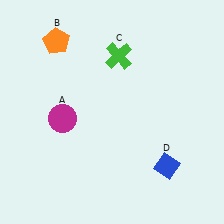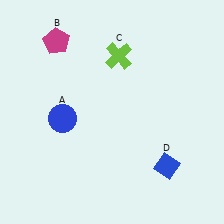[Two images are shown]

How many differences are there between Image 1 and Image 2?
There are 3 differences between the two images.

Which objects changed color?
A changed from magenta to blue. B changed from orange to magenta. C changed from green to lime.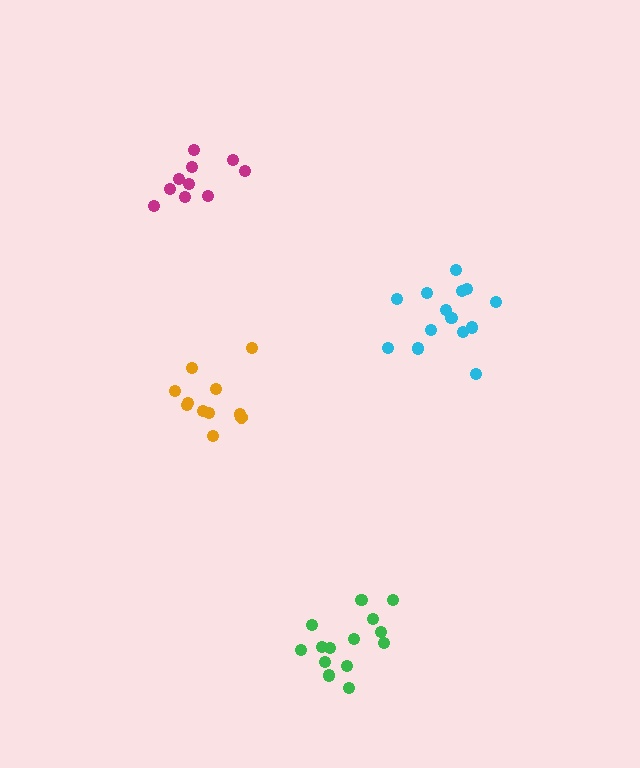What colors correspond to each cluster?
The clusters are colored: orange, magenta, cyan, green.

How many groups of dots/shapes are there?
There are 4 groups.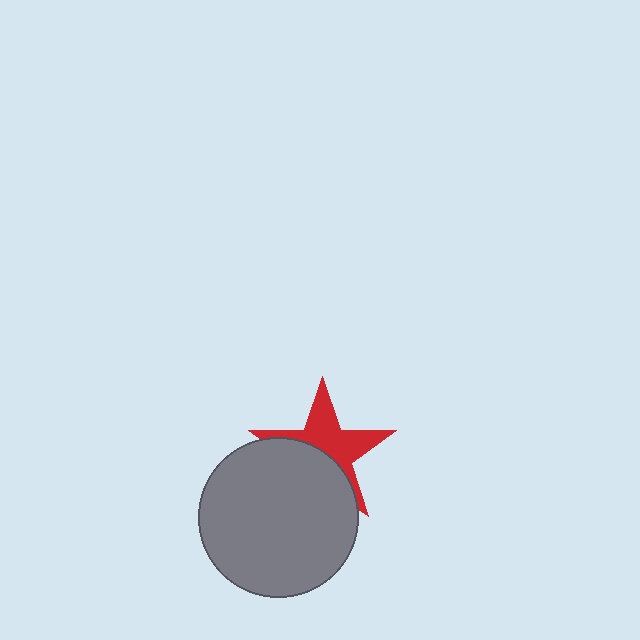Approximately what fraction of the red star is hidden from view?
Roughly 47% of the red star is hidden behind the gray circle.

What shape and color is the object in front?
The object in front is a gray circle.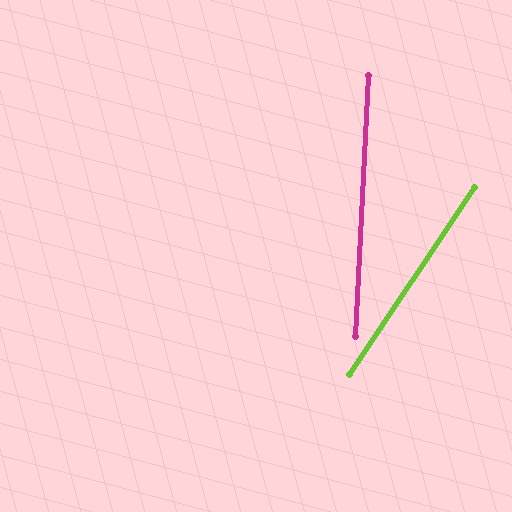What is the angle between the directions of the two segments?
Approximately 31 degrees.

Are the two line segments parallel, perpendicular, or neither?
Neither parallel nor perpendicular — they differ by about 31°.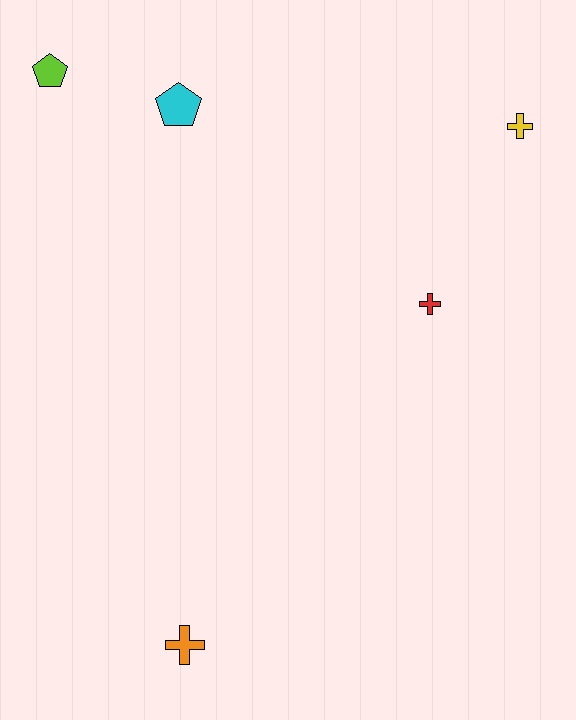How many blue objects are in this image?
There are no blue objects.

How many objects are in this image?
There are 5 objects.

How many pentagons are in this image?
There are 2 pentagons.